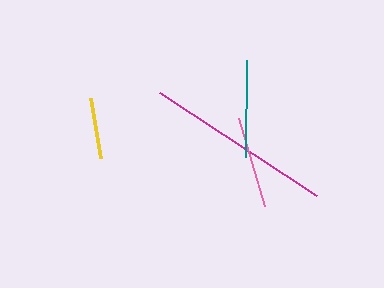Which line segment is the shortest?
The yellow line is the shortest at approximately 60 pixels.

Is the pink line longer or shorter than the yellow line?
The pink line is longer than the yellow line.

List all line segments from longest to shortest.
From longest to shortest: magenta, teal, pink, yellow.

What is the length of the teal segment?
The teal segment is approximately 98 pixels long.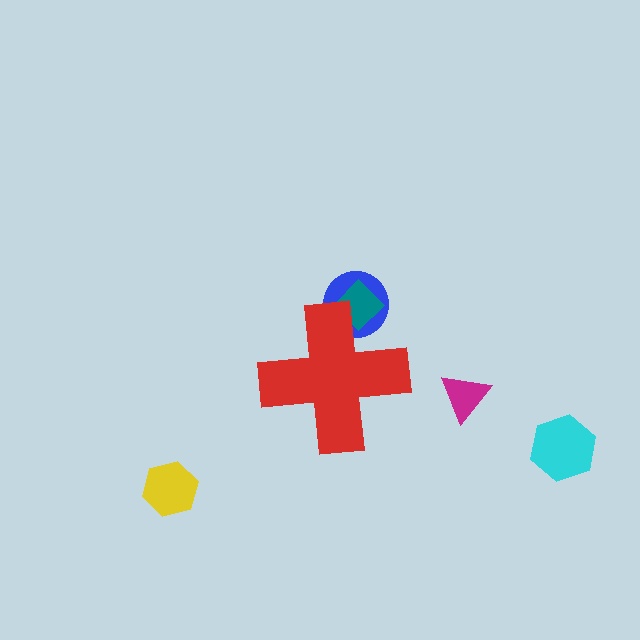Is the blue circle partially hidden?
Yes, the blue circle is partially hidden behind the red cross.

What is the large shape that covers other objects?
A red cross.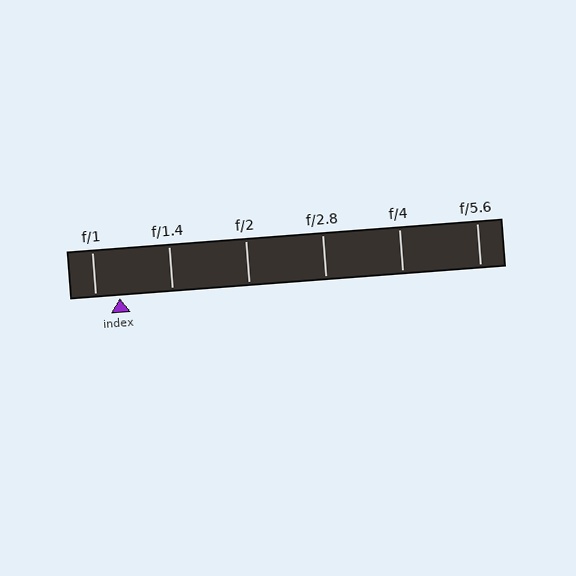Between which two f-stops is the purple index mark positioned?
The index mark is between f/1 and f/1.4.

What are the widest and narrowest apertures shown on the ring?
The widest aperture shown is f/1 and the narrowest is f/5.6.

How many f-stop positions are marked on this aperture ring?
There are 6 f-stop positions marked.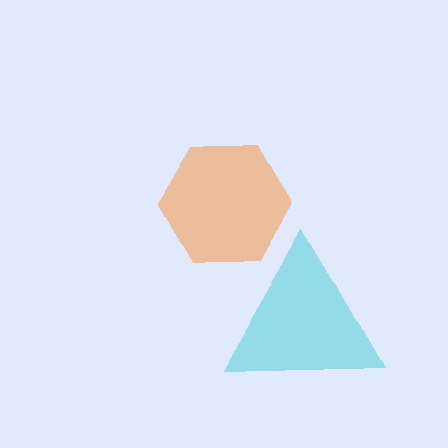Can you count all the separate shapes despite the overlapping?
Yes, there are 2 separate shapes.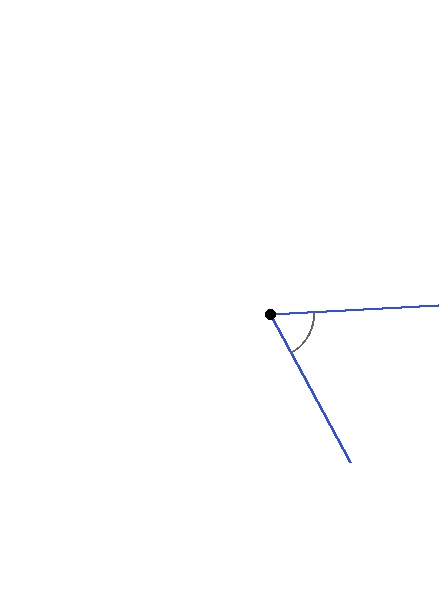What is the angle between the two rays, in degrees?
Approximately 65 degrees.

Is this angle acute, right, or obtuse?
It is acute.